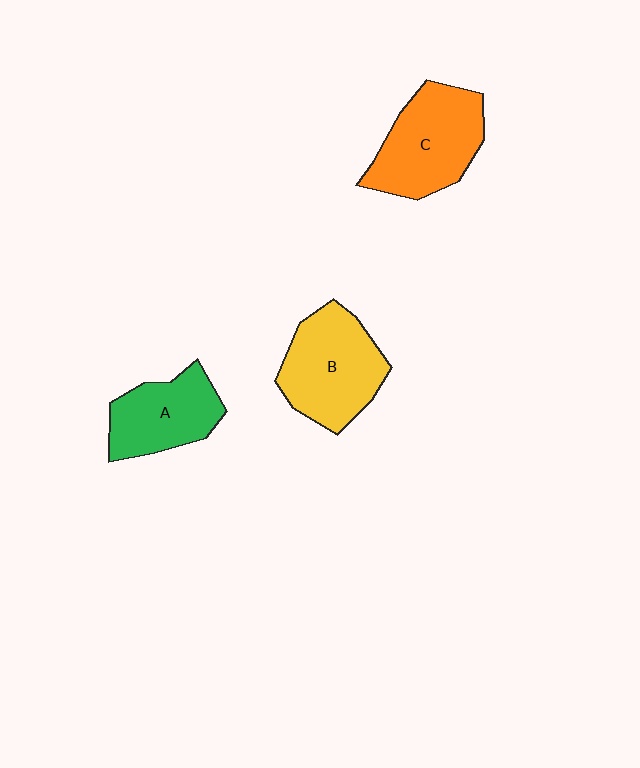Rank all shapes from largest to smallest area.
From largest to smallest: C (orange), B (yellow), A (green).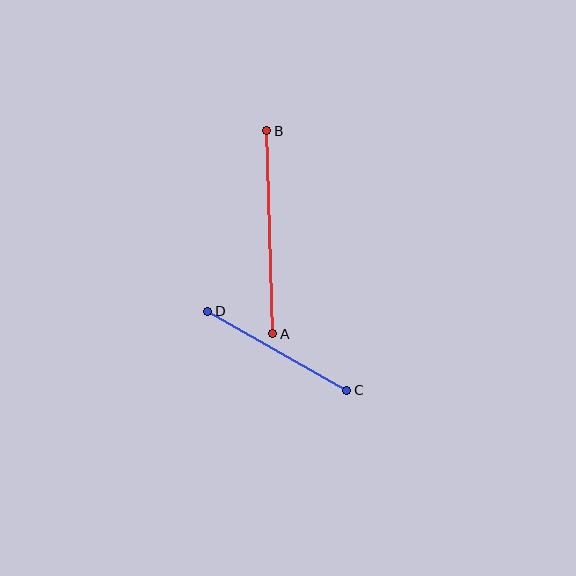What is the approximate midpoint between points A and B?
The midpoint is at approximately (270, 232) pixels.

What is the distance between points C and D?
The distance is approximately 160 pixels.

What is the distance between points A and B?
The distance is approximately 203 pixels.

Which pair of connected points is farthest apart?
Points A and B are farthest apart.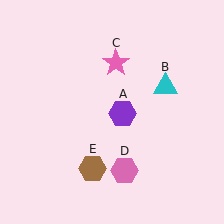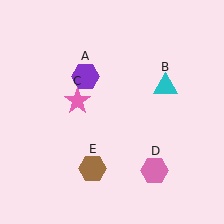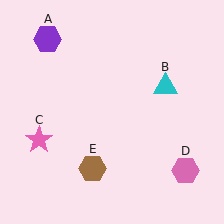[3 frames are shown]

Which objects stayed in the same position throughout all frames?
Cyan triangle (object B) and brown hexagon (object E) remained stationary.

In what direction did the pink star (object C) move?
The pink star (object C) moved down and to the left.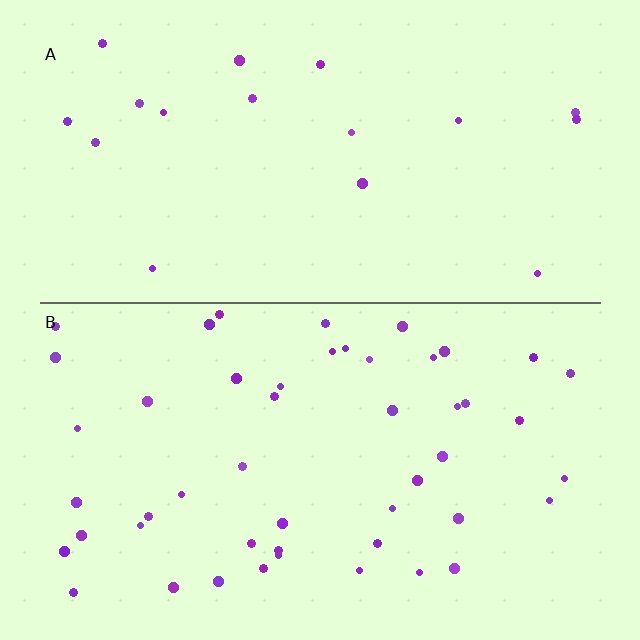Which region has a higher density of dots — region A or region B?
B (the bottom).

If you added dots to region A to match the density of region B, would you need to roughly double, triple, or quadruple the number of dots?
Approximately triple.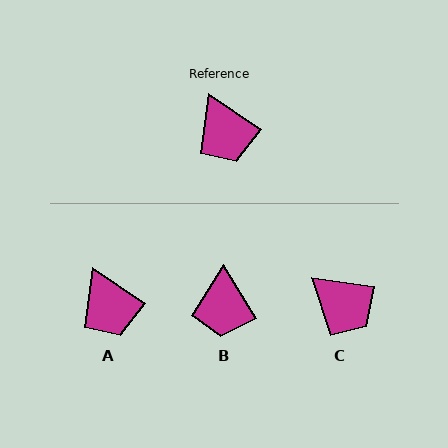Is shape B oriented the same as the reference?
No, it is off by about 25 degrees.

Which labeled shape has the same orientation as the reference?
A.